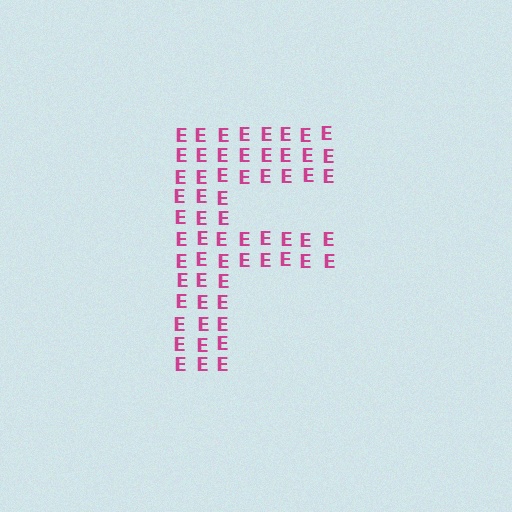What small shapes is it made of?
It is made of small letter E's.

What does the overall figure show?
The overall figure shows the letter F.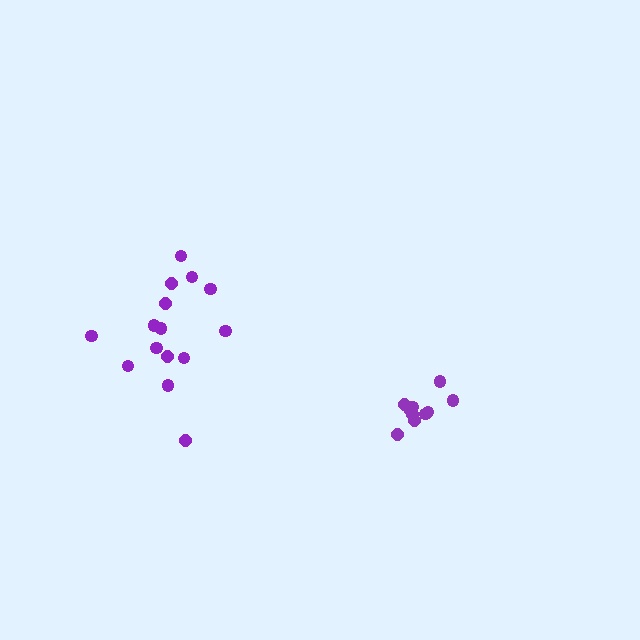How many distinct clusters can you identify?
There are 2 distinct clusters.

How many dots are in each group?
Group 1: 10 dots, Group 2: 15 dots (25 total).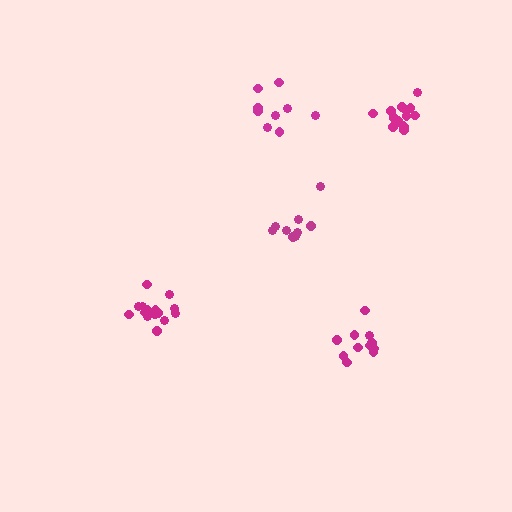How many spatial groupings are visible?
There are 5 spatial groupings.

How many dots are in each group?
Group 1: 9 dots, Group 2: 14 dots, Group 3: 11 dots, Group 4: 9 dots, Group 5: 15 dots (58 total).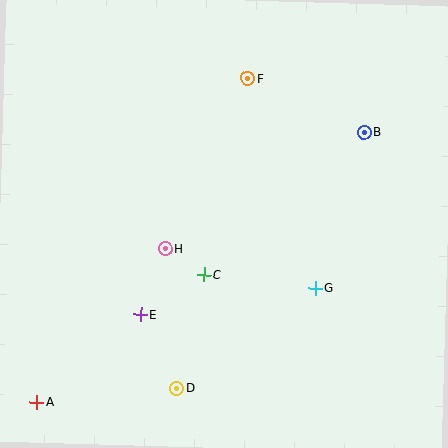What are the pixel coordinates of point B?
Point B is at (364, 132).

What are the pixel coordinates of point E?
Point E is at (141, 315).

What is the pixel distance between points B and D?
The distance between B and D is 317 pixels.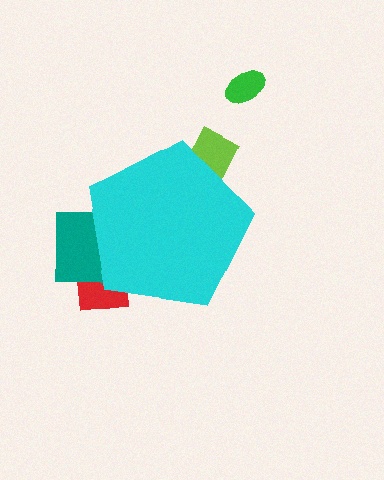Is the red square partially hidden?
Yes, the red square is partially hidden behind the cyan pentagon.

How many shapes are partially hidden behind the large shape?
3 shapes are partially hidden.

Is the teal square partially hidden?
Yes, the teal square is partially hidden behind the cyan pentagon.